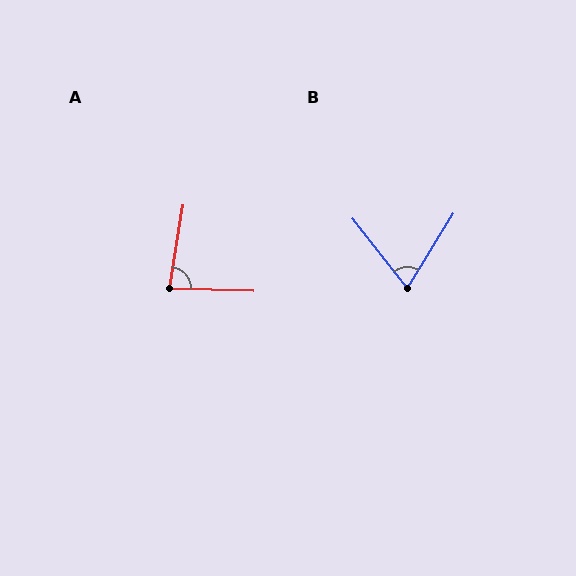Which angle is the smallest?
B, at approximately 69 degrees.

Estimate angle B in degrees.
Approximately 69 degrees.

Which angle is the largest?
A, at approximately 83 degrees.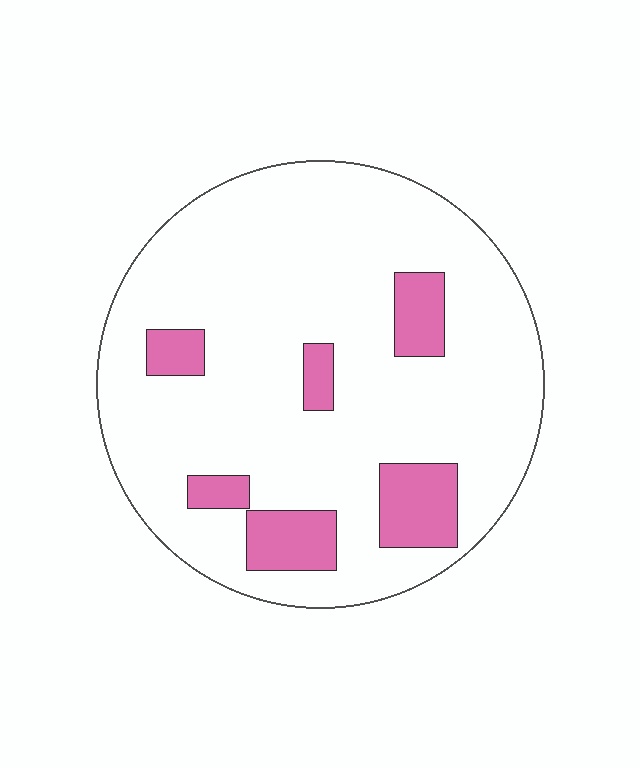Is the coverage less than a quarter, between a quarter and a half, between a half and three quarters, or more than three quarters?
Less than a quarter.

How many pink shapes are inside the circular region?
6.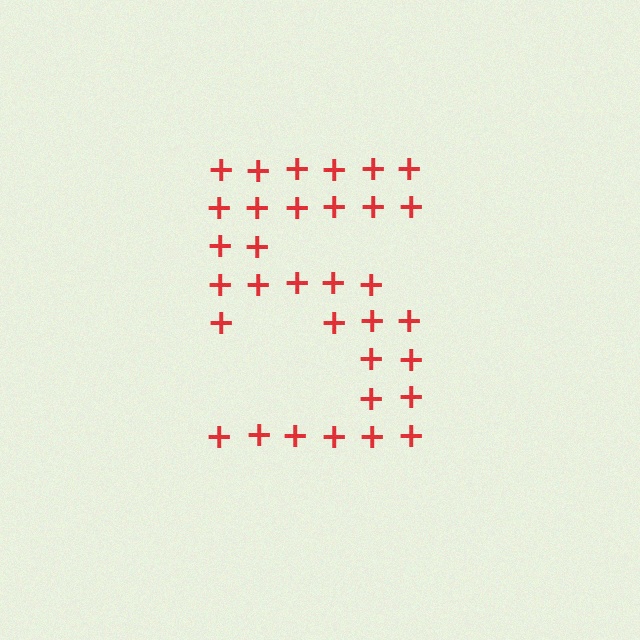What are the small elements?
The small elements are plus signs.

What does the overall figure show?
The overall figure shows the digit 5.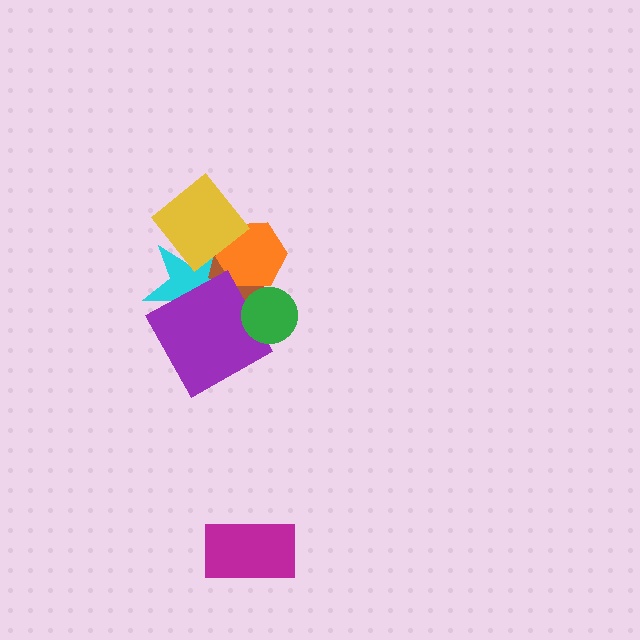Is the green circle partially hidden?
No, no other shape covers it.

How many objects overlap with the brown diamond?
5 objects overlap with the brown diamond.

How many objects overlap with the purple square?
3 objects overlap with the purple square.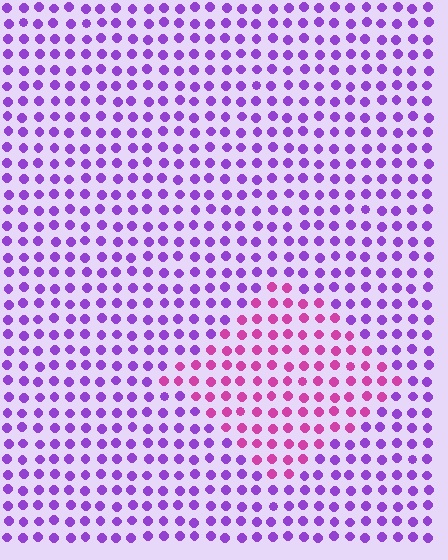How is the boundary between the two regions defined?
The boundary is defined purely by a slight shift in hue (about 43 degrees). Spacing, size, and orientation are identical on both sides.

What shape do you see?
I see a diamond.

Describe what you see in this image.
The image is filled with small purple elements in a uniform arrangement. A diamond-shaped region is visible where the elements are tinted to a slightly different hue, forming a subtle color boundary.